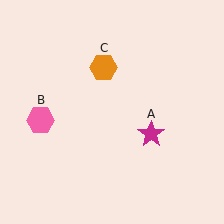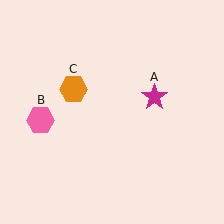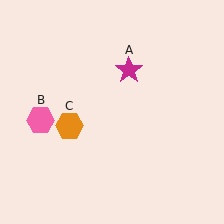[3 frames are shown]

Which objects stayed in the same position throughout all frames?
Pink hexagon (object B) remained stationary.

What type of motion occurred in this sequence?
The magenta star (object A), orange hexagon (object C) rotated counterclockwise around the center of the scene.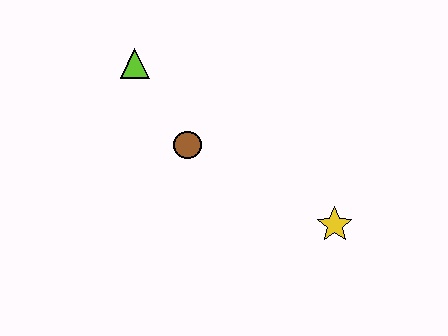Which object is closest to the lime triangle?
The brown circle is closest to the lime triangle.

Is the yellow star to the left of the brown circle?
No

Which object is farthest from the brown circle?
The yellow star is farthest from the brown circle.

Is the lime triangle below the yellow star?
No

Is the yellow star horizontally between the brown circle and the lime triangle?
No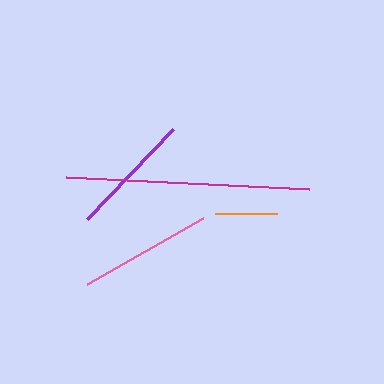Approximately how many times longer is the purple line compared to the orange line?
The purple line is approximately 2.0 times the length of the orange line.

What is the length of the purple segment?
The purple segment is approximately 124 pixels long.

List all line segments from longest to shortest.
From longest to shortest: magenta, pink, purple, orange.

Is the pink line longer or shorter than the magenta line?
The magenta line is longer than the pink line.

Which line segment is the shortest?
The orange line is the shortest at approximately 62 pixels.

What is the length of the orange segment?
The orange segment is approximately 62 pixels long.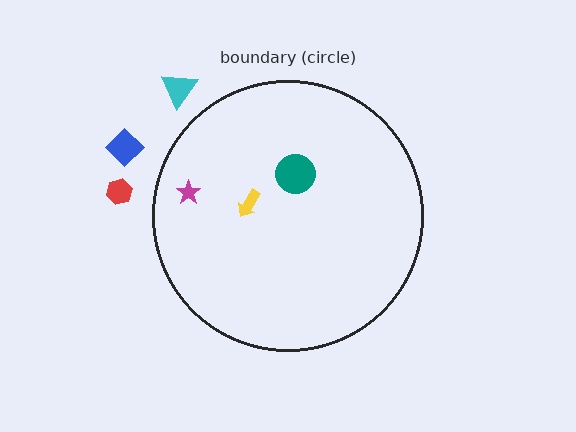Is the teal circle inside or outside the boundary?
Inside.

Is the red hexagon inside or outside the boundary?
Outside.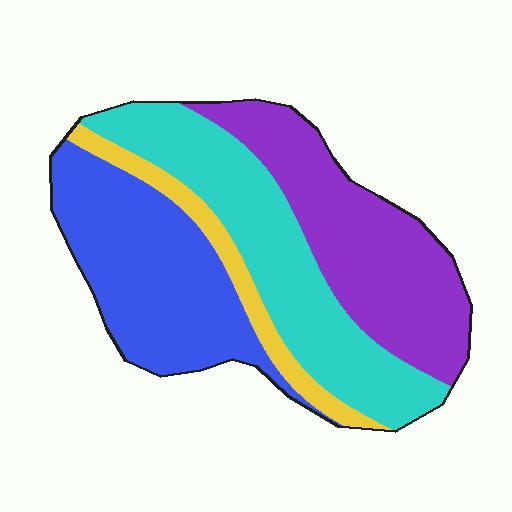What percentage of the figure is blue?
Blue takes up about one third (1/3) of the figure.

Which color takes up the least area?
Yellow, at roughly 10%.